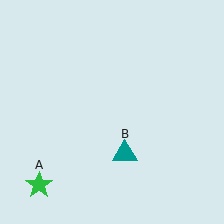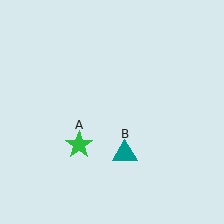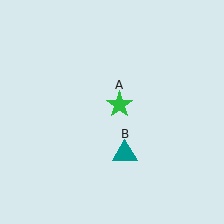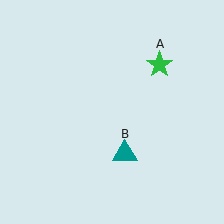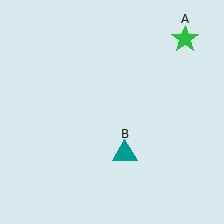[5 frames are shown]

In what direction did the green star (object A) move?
The green star (object A) moved up and to the right.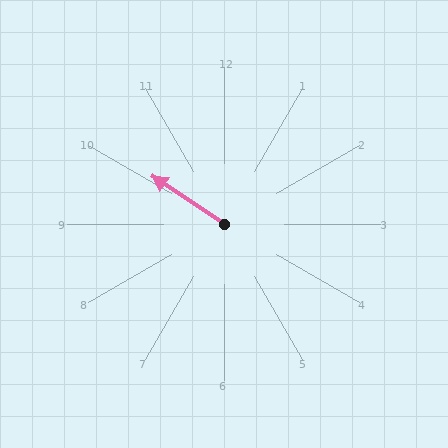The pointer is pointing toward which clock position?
Roughly 10 o'clock.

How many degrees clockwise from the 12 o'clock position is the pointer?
Approximately 304 degrees.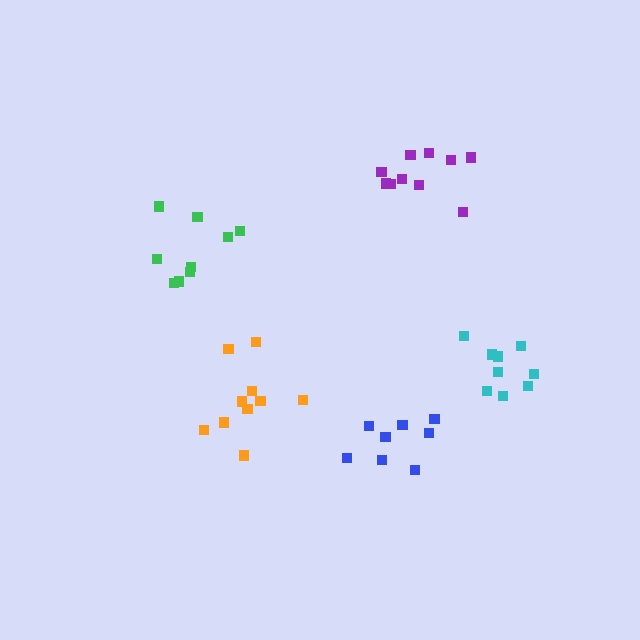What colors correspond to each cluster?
The clusters are colored: orange, cyan, blue, green, purple.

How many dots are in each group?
Group 1: 10 dots, Group 2: 9 dots, Group 3: 8 dots, Group 4: 10 dots, Group 5: 10 dots (47 total).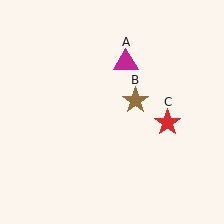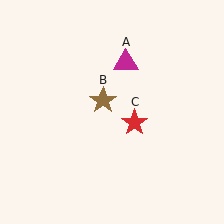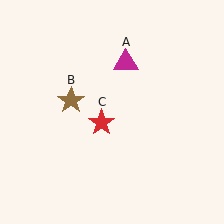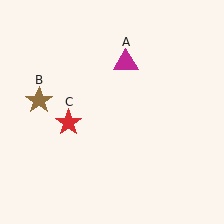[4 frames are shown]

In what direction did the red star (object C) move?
The red star (object C) moved left.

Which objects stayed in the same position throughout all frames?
Magenta triangle (object A) remained stationary.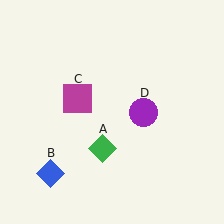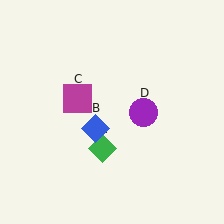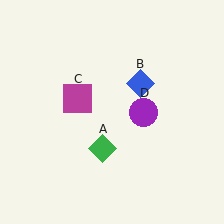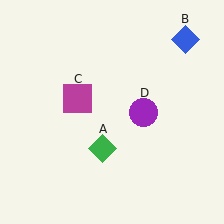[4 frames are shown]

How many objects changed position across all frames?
1 object changed position: blue diamond (object B).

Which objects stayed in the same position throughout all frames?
Green diamond (object A) and magenta square (object C) and purple circle (object D) remained stationary.